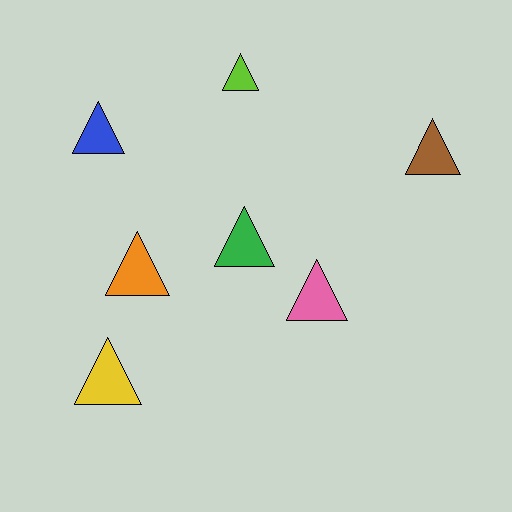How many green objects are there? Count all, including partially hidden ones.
There is 1 green object.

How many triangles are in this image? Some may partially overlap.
There are 7 triangles.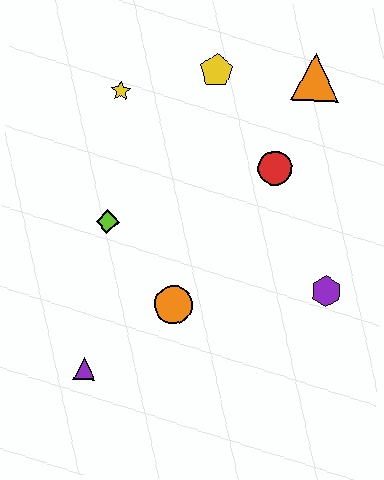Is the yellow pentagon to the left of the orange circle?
No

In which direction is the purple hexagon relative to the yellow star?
The purple hexagon is to the right of the yellow star.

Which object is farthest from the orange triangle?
The purple triangle is farthest from the orange triangle.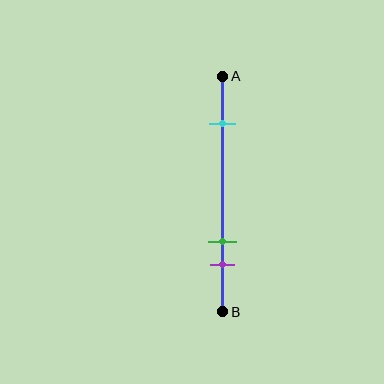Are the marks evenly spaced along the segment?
No, the marks are not evenly spaced.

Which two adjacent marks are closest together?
The green and purple marks are the closest adjacent pair.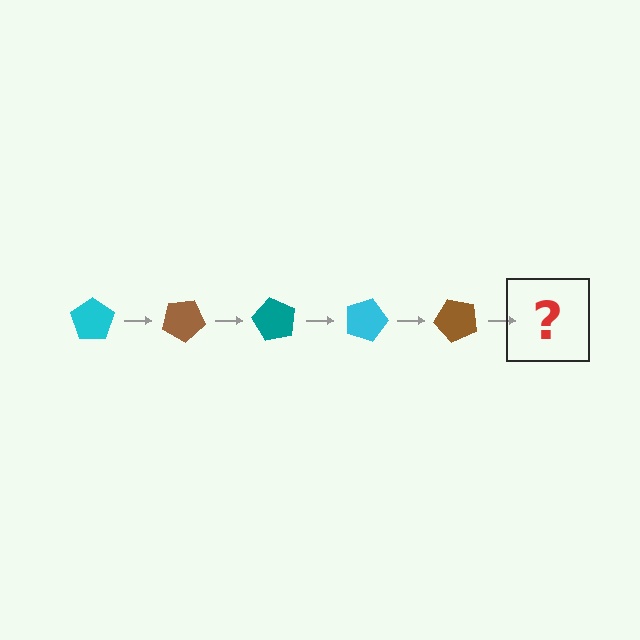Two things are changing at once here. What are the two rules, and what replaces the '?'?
The two rules are that it rotates 30 degrees each step and the color cycles through cyan, brown, and teal. The '?' should be a teal pentagon, rotated 150 degrees from the start.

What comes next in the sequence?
The next element should be a teal pentagon, rotated 150 degrees from the start.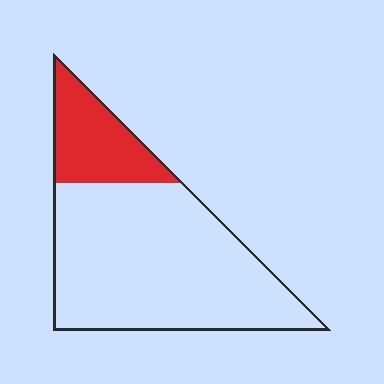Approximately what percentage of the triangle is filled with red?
Approximately 20%.